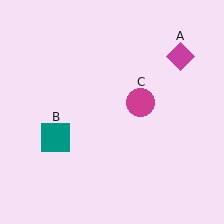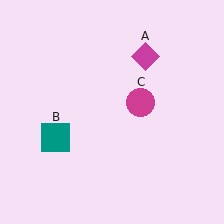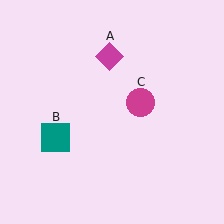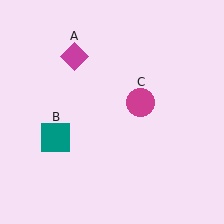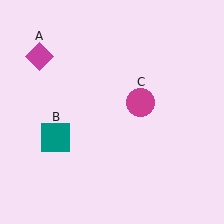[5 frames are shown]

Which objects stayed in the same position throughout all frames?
Teal square (object B) and magenta circle (object C) remained stationary.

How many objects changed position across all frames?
1 object changed position: magenta diamond (object A).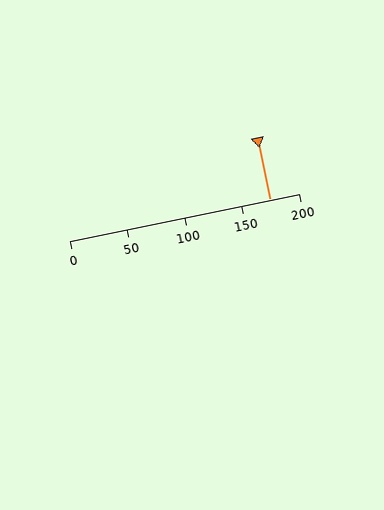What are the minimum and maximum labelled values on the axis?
The axis runs from 0 to 200.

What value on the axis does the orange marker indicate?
The marker indicates approximately 175.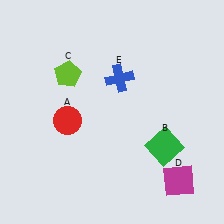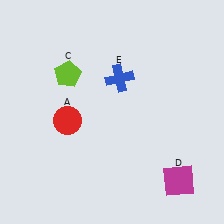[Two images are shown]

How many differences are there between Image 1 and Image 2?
There is 1 difference between the two images.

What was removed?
The green square (B) was removed in Image 2.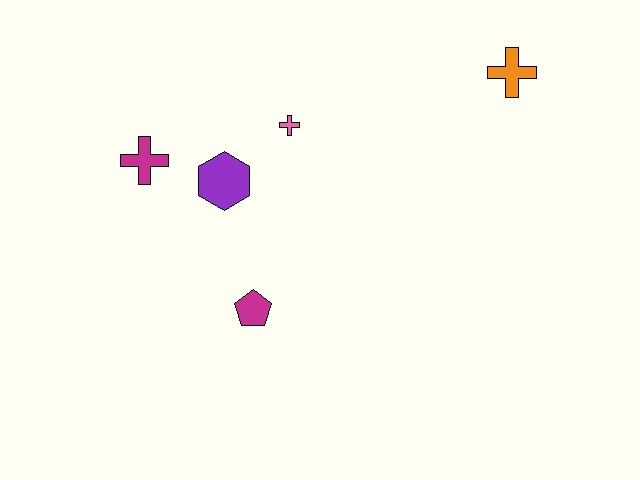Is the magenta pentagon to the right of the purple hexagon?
Yes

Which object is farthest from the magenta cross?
The orange cross is farthest from the magenta cross.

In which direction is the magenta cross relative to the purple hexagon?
The magenta cross is to the left of the purple hexagon.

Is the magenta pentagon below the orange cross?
Yes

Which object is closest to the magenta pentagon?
The purple hexagon is closest to the magenta pentagon.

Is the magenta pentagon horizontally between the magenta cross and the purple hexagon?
No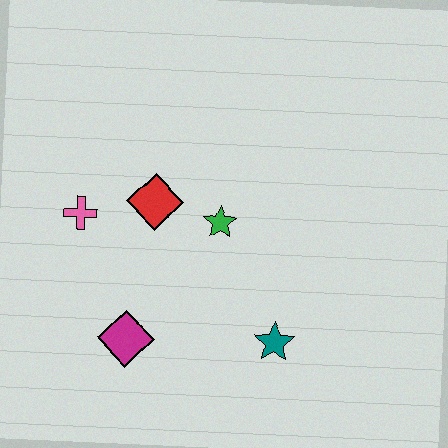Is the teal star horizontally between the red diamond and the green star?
No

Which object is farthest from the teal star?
The pink cross is farthest from the teal star.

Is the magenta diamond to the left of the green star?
Yes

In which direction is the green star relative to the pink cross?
The green star is to the right of the pink cross.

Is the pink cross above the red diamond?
No